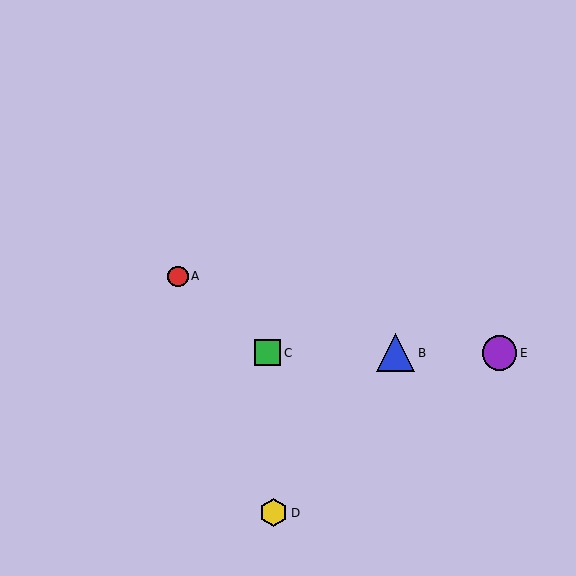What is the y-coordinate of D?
Object D is at y≈513.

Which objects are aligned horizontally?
Objects B, C, E are aligned horizontally.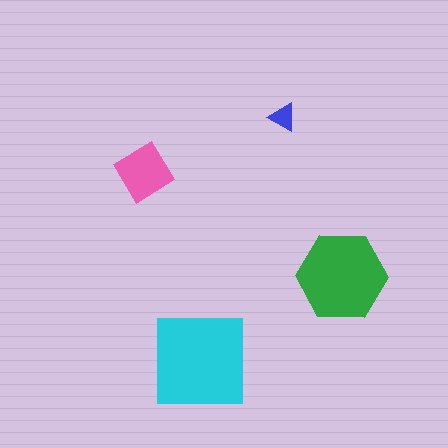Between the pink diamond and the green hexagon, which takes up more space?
The green hexagon.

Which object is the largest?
The cyan square.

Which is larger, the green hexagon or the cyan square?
The cyan square.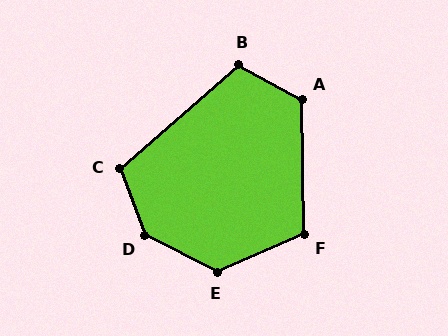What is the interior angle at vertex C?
Approximately 111 degrees (obtuse).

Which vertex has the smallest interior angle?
B, at approximately 111 degrees.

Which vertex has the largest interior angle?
D, at approximately 137 degrees.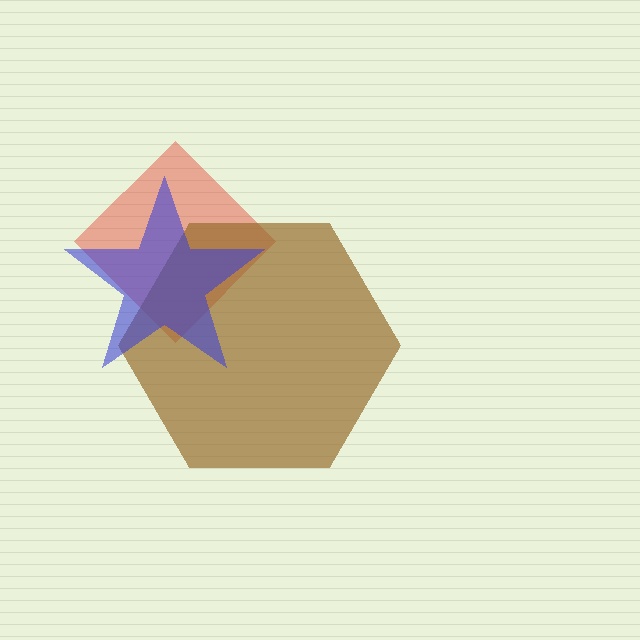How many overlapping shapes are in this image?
There are 3 overlapping shapes in the image.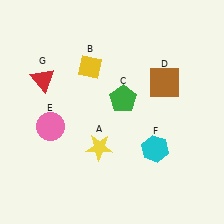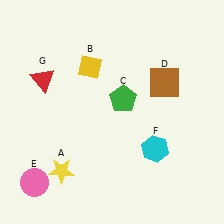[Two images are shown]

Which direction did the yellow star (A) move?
The yellow star (A) moved left.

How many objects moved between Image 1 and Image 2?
2 objects moved between the two images.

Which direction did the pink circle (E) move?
The pink circle (E) moved down.